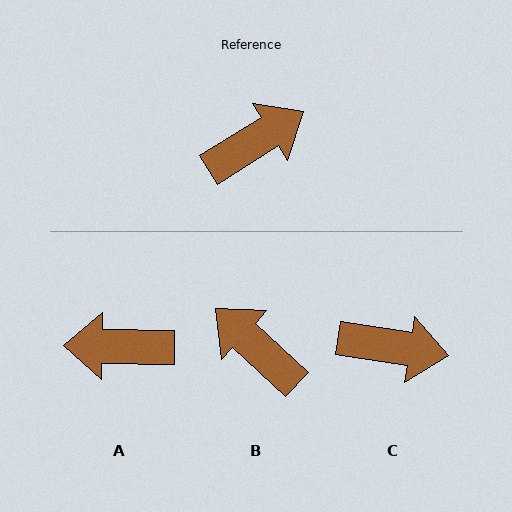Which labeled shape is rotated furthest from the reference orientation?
A, about 147 degrees away.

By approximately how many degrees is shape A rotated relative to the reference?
Approximately 147 degrees counter-clockwise.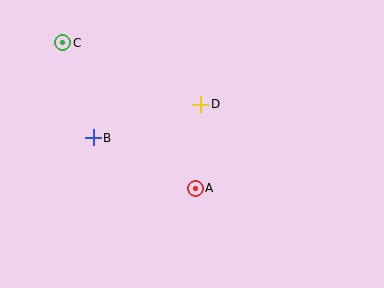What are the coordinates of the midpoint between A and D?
The midpoint between A and D is at (198, 146).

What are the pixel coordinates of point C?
Point C is at (63, 43).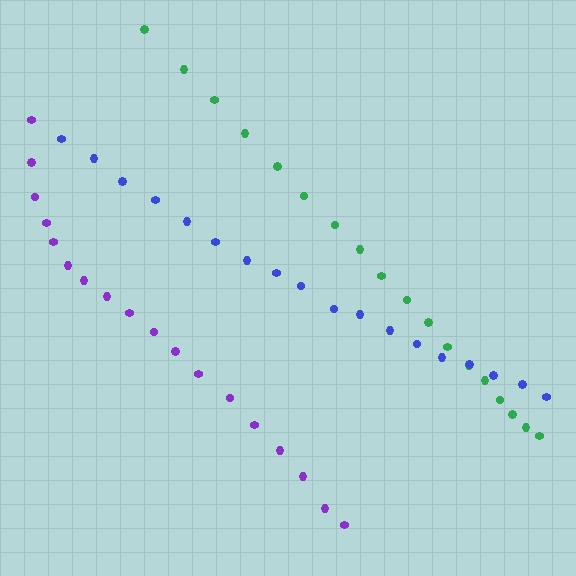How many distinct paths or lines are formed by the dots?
There are 3 distinct paths.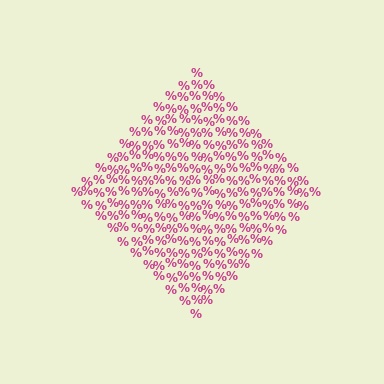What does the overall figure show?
The overall figure shows a diamond.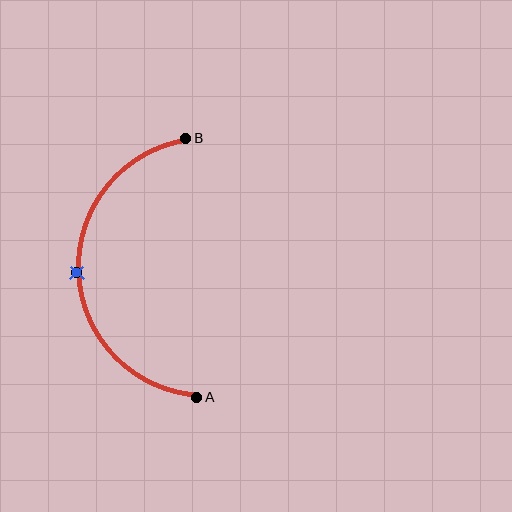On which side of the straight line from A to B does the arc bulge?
The arc bulges to the left of the straight line connecting A and B.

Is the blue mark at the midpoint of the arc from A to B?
Yes. The blue mark lies on the arc at equal arc-length from both A and B — it is the arc midpoint.